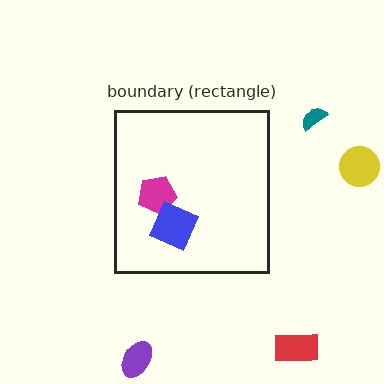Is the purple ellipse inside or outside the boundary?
Outside.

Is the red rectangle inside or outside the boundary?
Outside.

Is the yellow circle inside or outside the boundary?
Outside.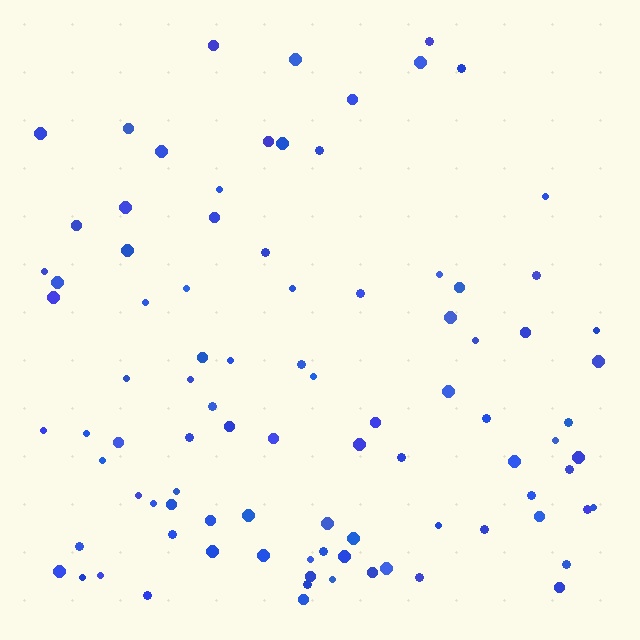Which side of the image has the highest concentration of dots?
The bottom.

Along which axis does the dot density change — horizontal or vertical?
Vertical.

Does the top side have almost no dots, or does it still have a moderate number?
Still a moderate number, just noticeably fewer than the bottom.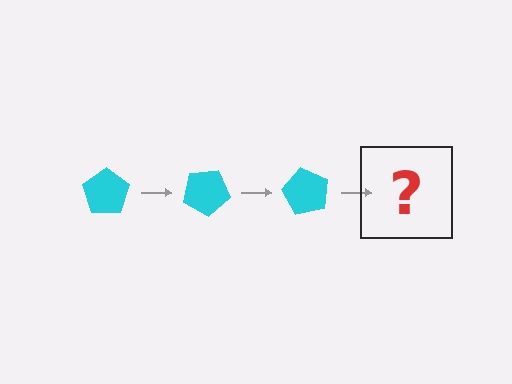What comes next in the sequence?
The next element should be a cyan pentagon rotated 90 degrees.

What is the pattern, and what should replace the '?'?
The pattern is that the pentagon rotates 30 degrees each step. The '?' should be a cyan pentagon rotated 90 degrees.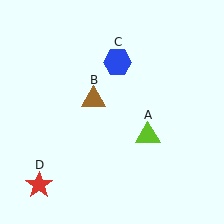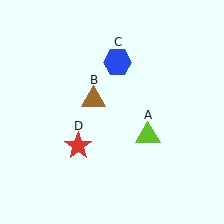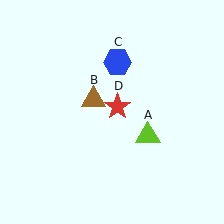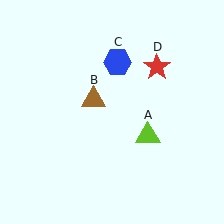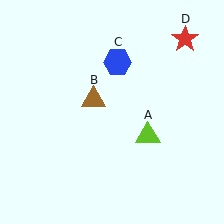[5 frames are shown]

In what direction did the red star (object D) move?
The red star (object D) moved up and to the right.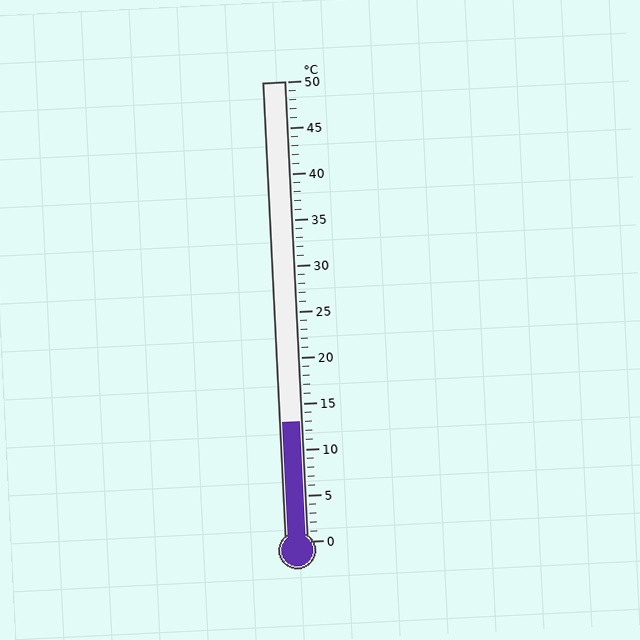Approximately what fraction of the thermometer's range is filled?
The thermometer is filled to approximately 25% of its range.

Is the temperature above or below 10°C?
The temperature is above 10°C.